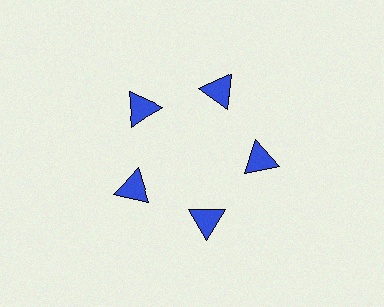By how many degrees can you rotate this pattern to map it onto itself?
The pattern maps onto itself every 72 degrees of rotation.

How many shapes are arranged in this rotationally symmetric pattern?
There are 5 shapes, arranged in 5 groups of 1.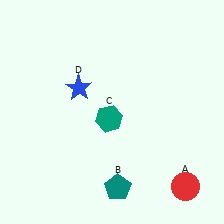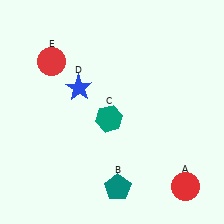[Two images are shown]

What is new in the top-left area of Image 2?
A red circle (E) was added in the top-left area of Image 2.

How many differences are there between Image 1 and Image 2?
There is 1 difference between the two images.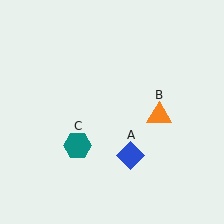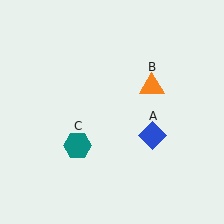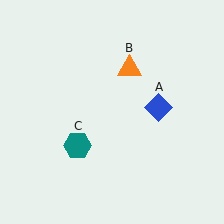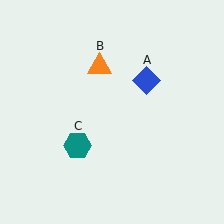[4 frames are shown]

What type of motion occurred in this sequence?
The blue diamond (object A), orange triangle (object B) rotated counterclockwise around the center of the scene.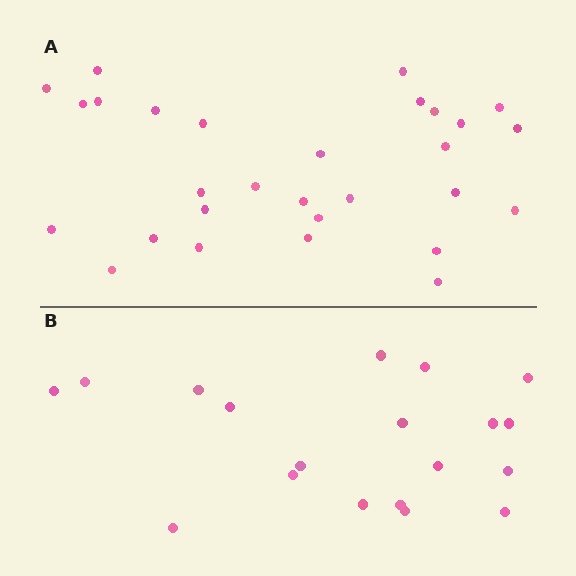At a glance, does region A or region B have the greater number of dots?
Region A (the top region) has more dots.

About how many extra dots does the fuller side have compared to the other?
Region A has roughly 10 or so more dots than region B.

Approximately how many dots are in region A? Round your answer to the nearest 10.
About 30 dots. (The exact count is 29, which rounds to 30.)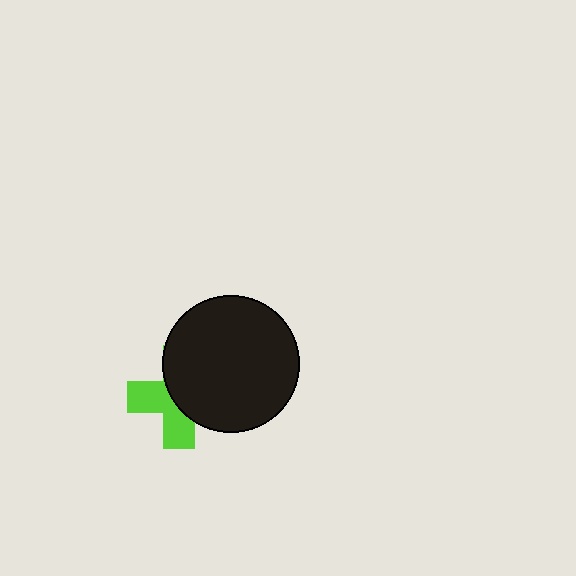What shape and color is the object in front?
The object in front is a black circle.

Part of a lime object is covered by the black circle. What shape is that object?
It is a cross.